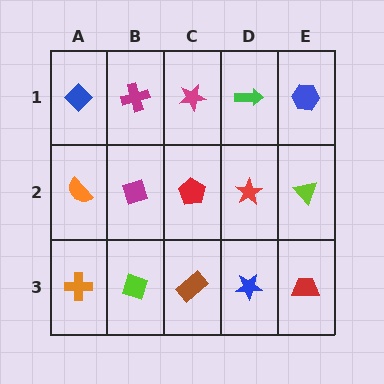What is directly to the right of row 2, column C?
A red star.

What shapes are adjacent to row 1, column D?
A red star (row 2, column D), a magenta star (row 1, column C), a blue hexagon (row 1, column E).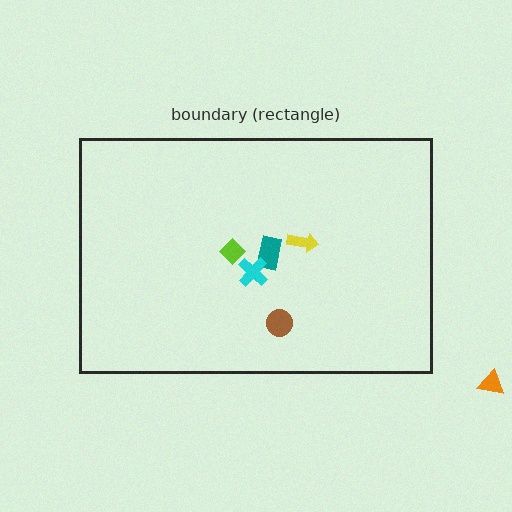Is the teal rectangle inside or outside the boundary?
Inside.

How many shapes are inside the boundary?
5 inside, 1 outside.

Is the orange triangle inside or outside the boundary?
Outside.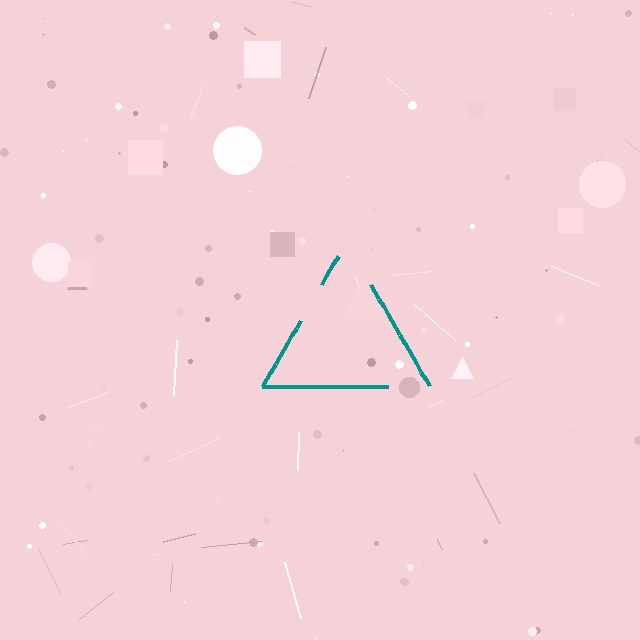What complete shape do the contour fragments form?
The contour fragments form a triangle.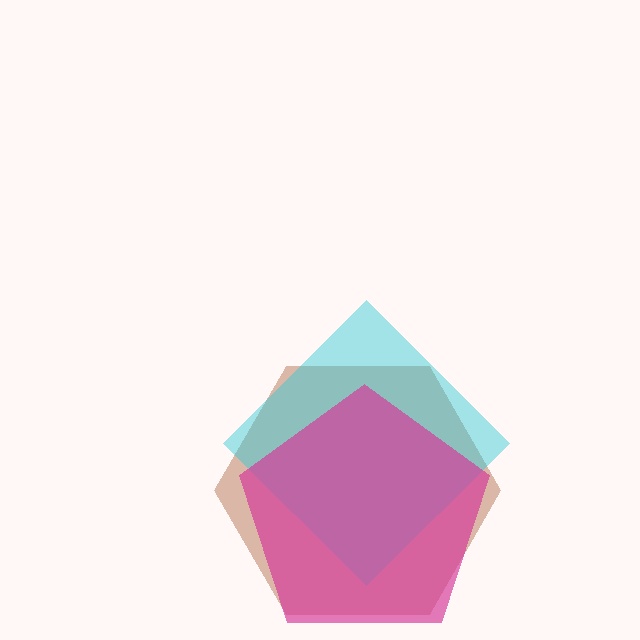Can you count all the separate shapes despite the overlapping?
Yes, there are 3 separate shapes.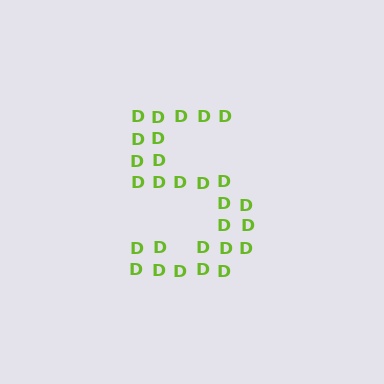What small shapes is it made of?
It is made of small letter D's.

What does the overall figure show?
The overall figure shows the digit 5.